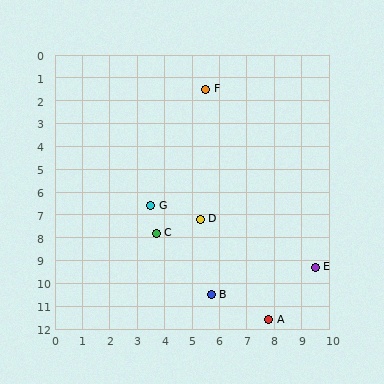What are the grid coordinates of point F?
Point F is at approximately (5.5, 1.5).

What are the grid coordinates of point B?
Point B is at approximately (5.7, 10.5).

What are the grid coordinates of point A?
Point A is at approximately (7.8, 11.6).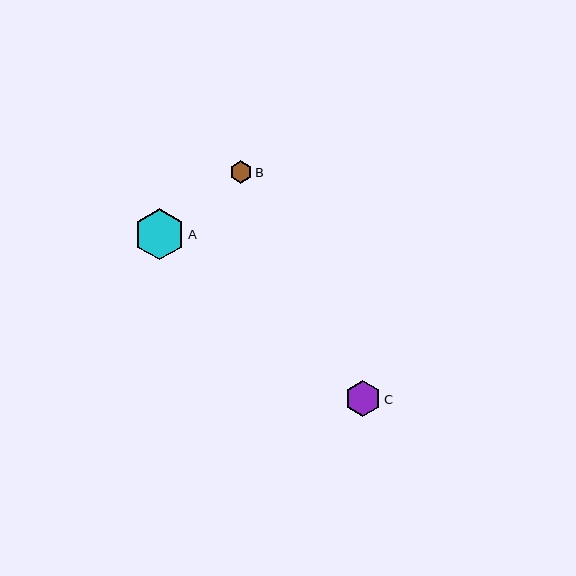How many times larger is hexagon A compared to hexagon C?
Hexagon A is approximately 1.4 times the size of hexagon C.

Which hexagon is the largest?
Hexagon A is the largest with a size of approximately 51 pixels.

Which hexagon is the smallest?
Hexagon B is the smallest with a size of approximately 22 pixels.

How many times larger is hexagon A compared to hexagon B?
Hexagon A is approximately 2.3 times the size of hexagon B.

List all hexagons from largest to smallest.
From largest to smallest: A, C, B.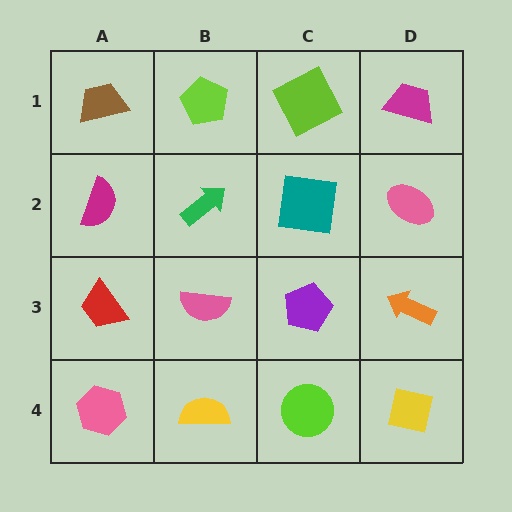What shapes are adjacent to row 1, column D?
A pink ellipse (row 2, column D), a lime square (row 1, column C).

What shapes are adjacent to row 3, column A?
A magenta semicircle (row 2, column A), a pink hexagon (row 4, column A), a pink semicircle (row 3, column B).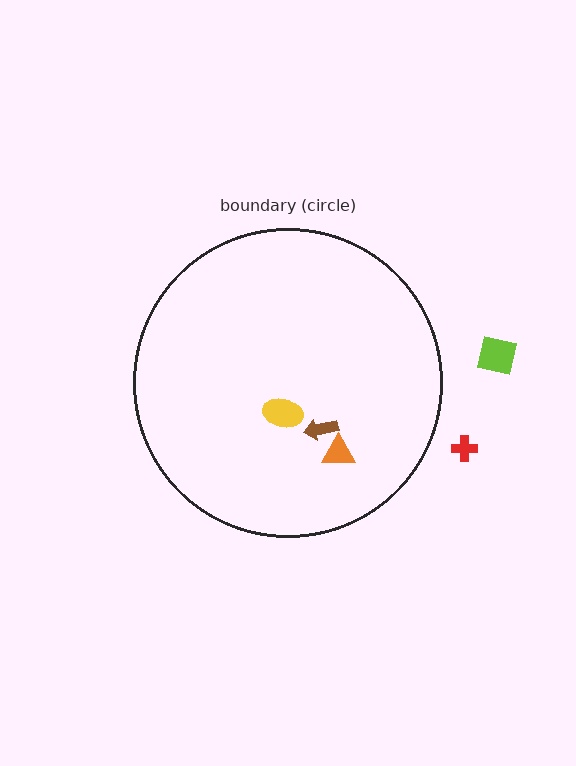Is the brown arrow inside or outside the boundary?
Inside.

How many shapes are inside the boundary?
3 inside, 2 outside.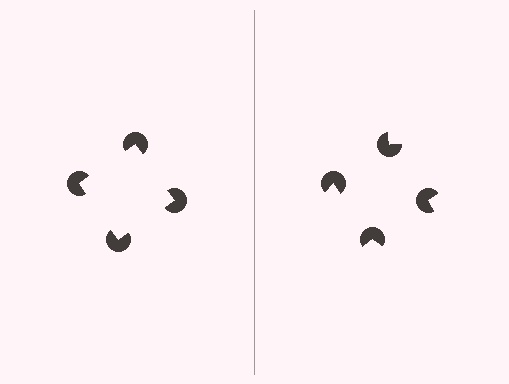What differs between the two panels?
The pac-man discs are positioned identically on both sides; only the wedge orientations differ. On the left they align to a square; on the right they are misaligned.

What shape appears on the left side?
An illusory square.